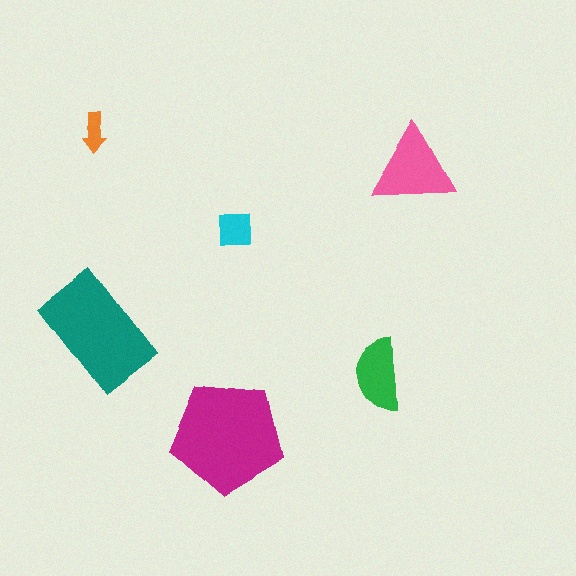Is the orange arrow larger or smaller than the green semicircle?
Smaller.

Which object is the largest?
The magenta pentagon.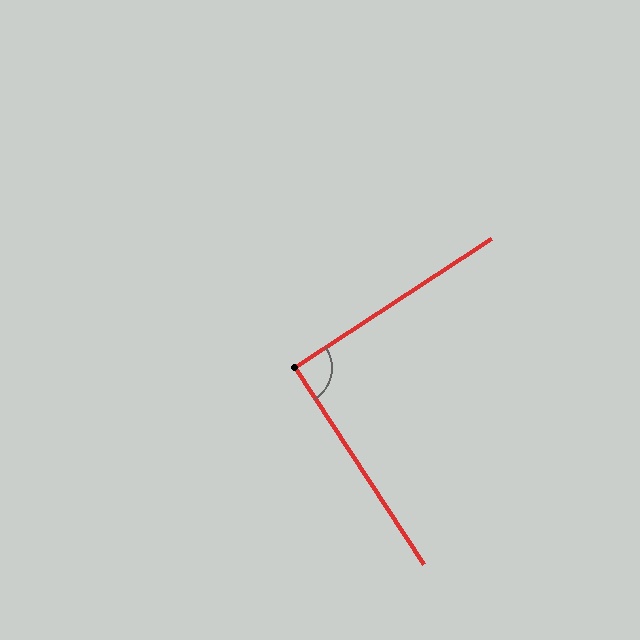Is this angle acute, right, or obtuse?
It is approximately a right angle.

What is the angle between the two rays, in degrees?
Approximately 90 degrees.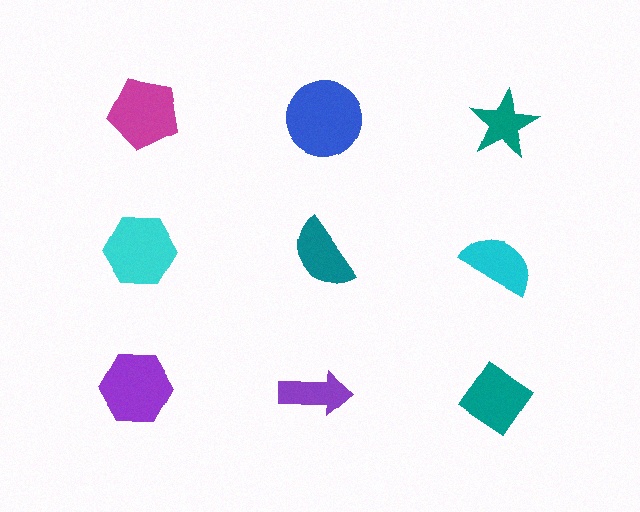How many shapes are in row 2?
3 shapes.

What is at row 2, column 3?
A cyan semicircle.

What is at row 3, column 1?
A purple hexagon.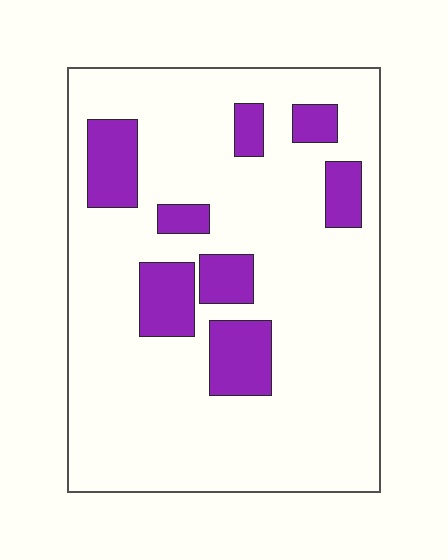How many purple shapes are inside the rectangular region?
8.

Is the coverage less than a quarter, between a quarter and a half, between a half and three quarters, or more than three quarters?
Less than a quarter.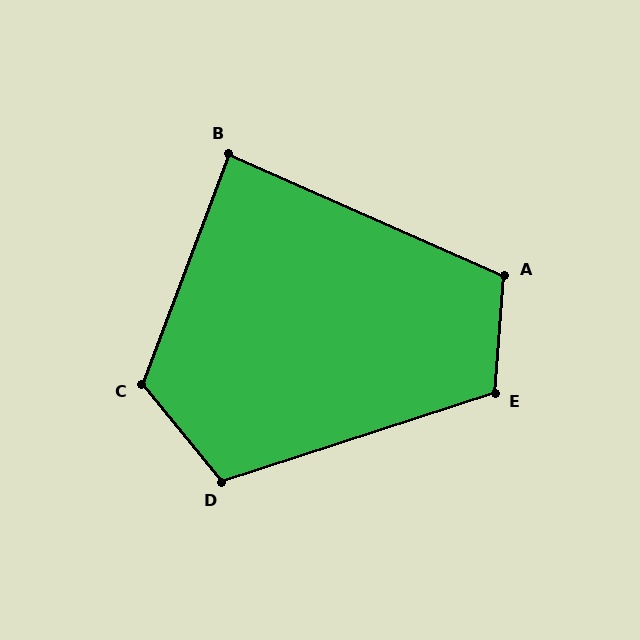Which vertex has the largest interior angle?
C, at approximately 120 degrees.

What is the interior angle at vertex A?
Approximately 109 degrees (obtuse).